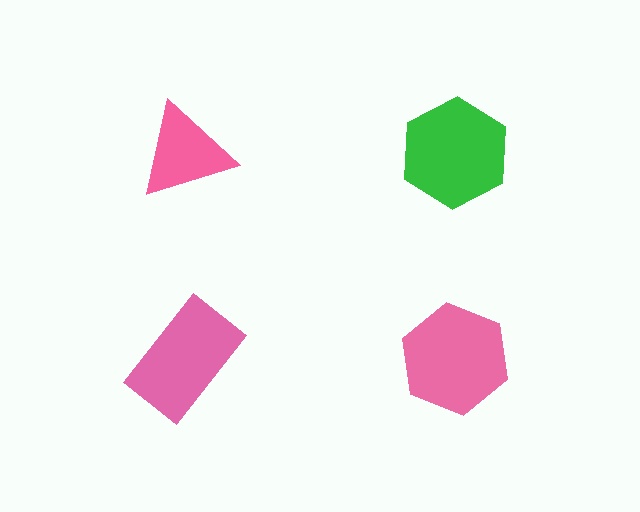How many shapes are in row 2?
2 shapes.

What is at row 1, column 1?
A pink triangle.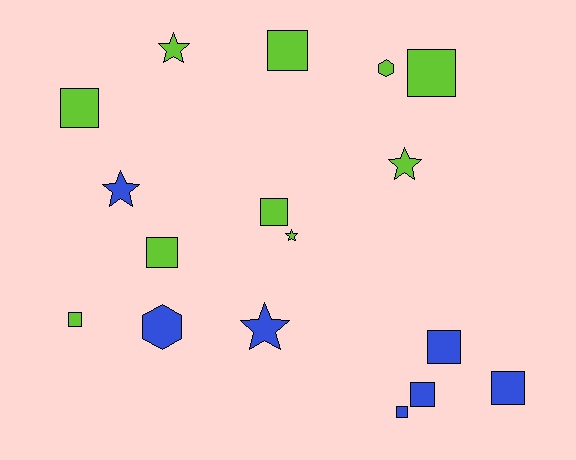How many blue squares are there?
There are 4 blue squares.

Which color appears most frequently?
Lime, with 10 objects.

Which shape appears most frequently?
Square, with 10 objects.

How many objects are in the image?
There are 17 objects.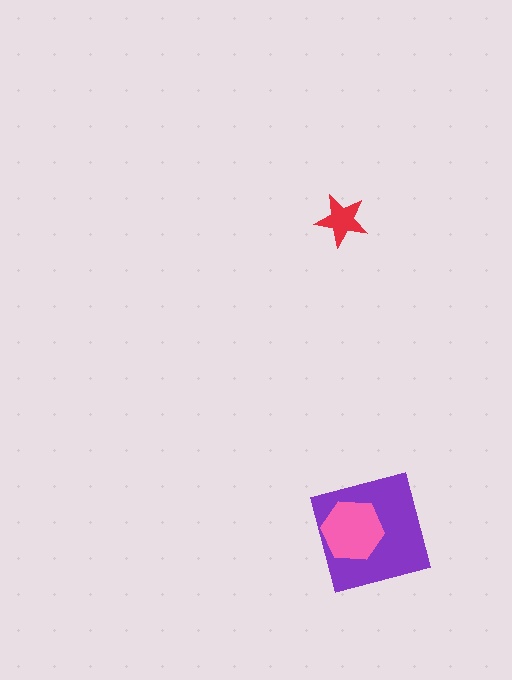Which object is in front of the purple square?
The pink hexagon is in front of the purple square.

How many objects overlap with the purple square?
1 object overlaps with the purple square.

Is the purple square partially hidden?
Yes, it is partially covered by another shape.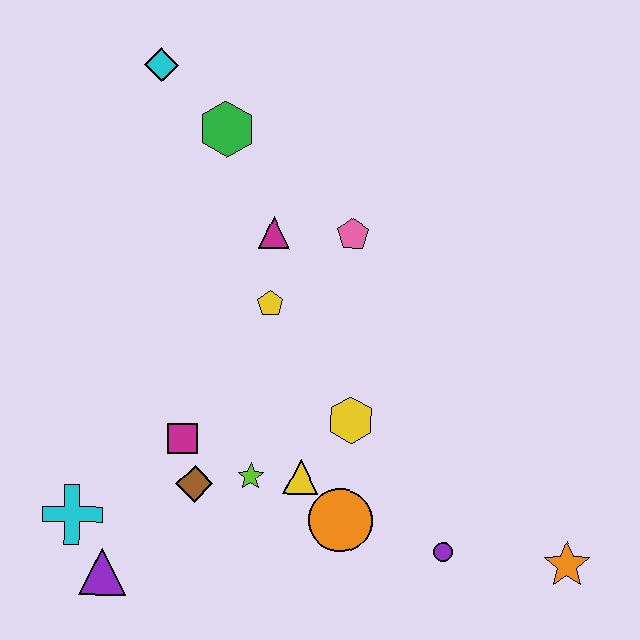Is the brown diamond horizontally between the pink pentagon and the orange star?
No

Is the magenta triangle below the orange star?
No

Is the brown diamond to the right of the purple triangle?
Yes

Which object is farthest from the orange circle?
The cyan diamond is farthest from the orange circle.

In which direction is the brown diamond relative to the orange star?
The brown diamond is to the left of the orange star.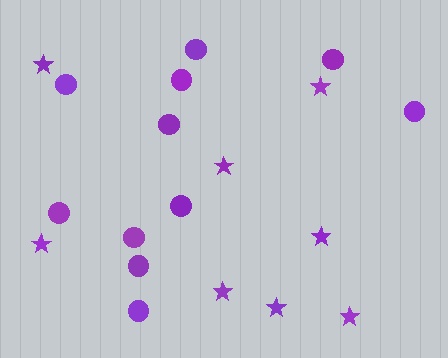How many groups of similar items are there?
There are 2 groups: one group of stars (8) and one group of circles (11).